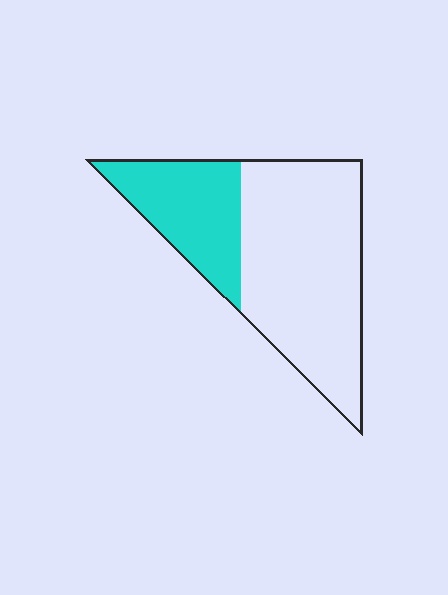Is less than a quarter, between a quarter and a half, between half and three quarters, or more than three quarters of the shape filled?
Between a quarter and a half.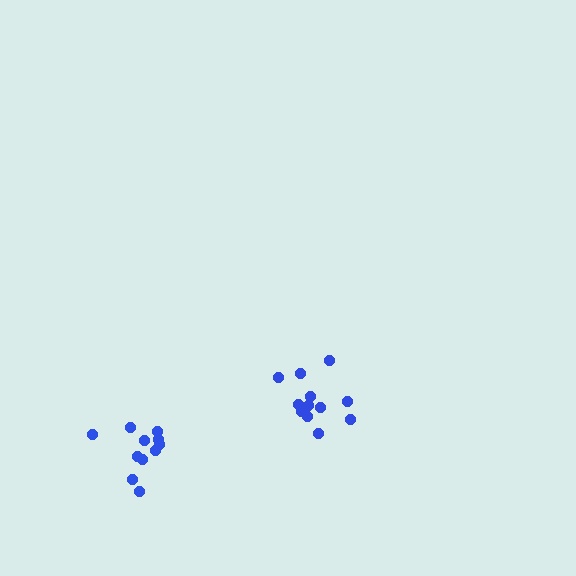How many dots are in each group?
Group 1: 11 dots, Group 2: 12 dots (23 total).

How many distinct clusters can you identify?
There are 2 distinct clusters.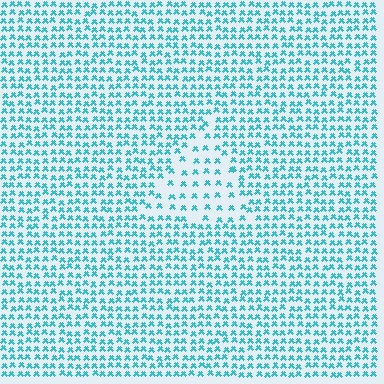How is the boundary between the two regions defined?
The boundary is defined by a change in element density (approximately 2.1x ratio). All elements are the same color, size, and shape.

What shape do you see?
I see a triangle.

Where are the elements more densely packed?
The elements are more densely packed outside the triangle boundary.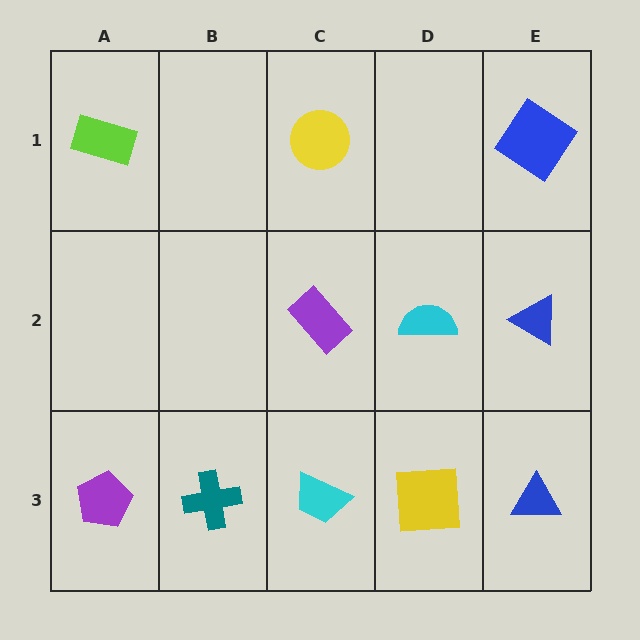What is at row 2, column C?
A purple rectangle.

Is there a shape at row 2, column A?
No, that cell is empty.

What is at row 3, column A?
A purple pentagon.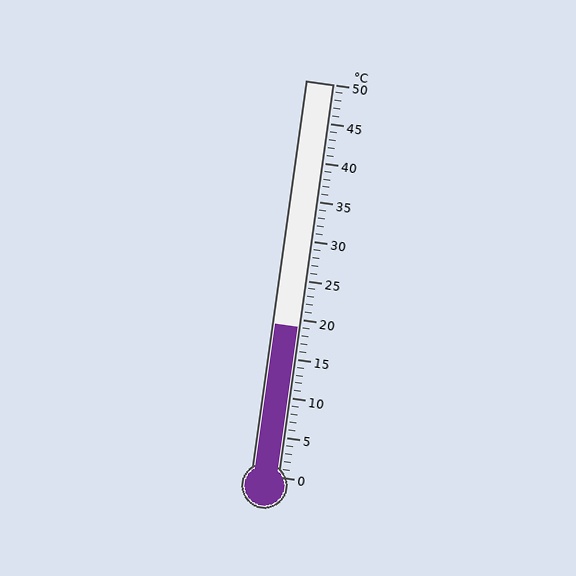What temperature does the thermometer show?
The thermometer shows approximately 19°C.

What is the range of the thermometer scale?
The thermometer scale ranges from 0°C to 50°C.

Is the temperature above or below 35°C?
The temperature is below 35°C.